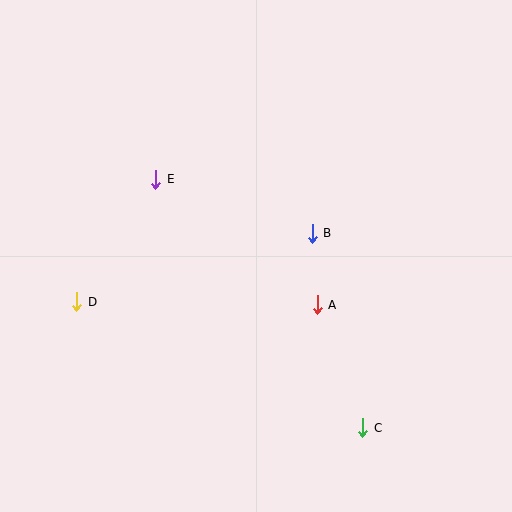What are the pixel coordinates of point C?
Point C is at (363, 428).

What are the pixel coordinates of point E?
Point E is at (156, 179).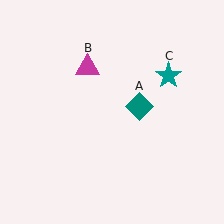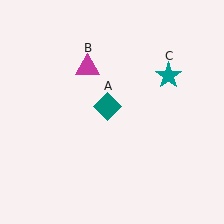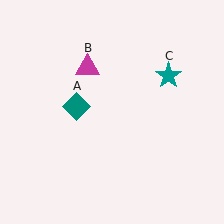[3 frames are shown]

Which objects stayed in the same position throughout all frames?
Magenta triangle (object B) and teal star (object C) remained stationary.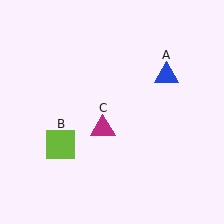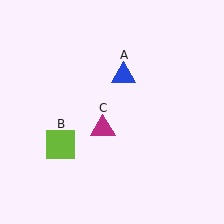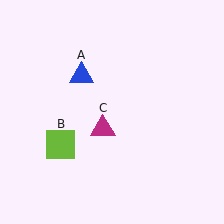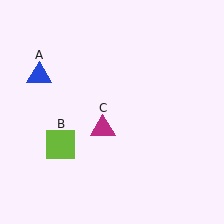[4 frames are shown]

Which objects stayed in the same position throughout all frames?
Lime square (object B) and magenta triangle (object C) remained stationary.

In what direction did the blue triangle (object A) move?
The blue triangle (object A) moved left.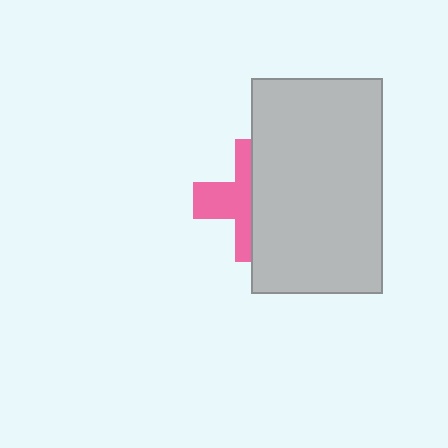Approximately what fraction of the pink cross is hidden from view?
Roughly 55% of the pink cross is hidden behind the light gray rectangle.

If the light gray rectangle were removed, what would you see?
You would see the complete pink cross.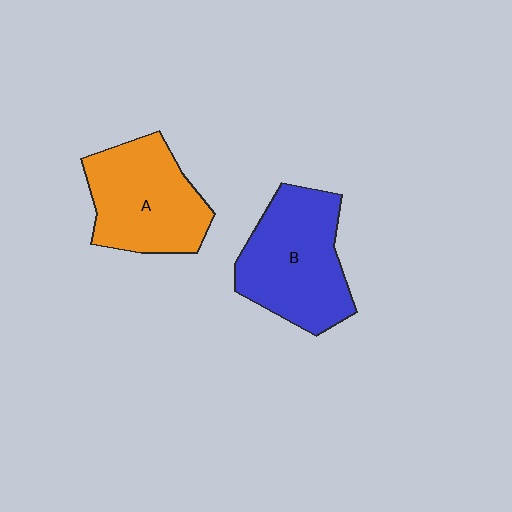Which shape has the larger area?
Shape B (blue).